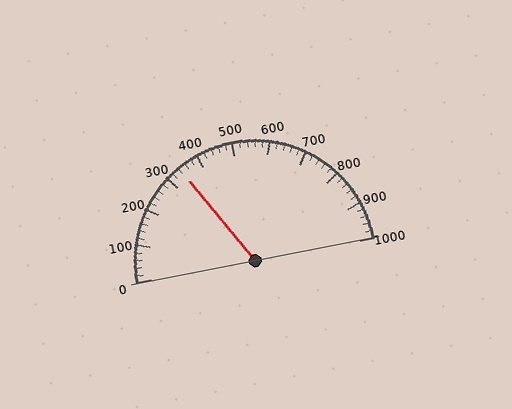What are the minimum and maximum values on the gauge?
The gauge ranges from 0 to 1000.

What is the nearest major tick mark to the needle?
The nearest major tick mark is 300.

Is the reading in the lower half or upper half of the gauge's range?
The reading is in the lower half of the range (0 to 1000).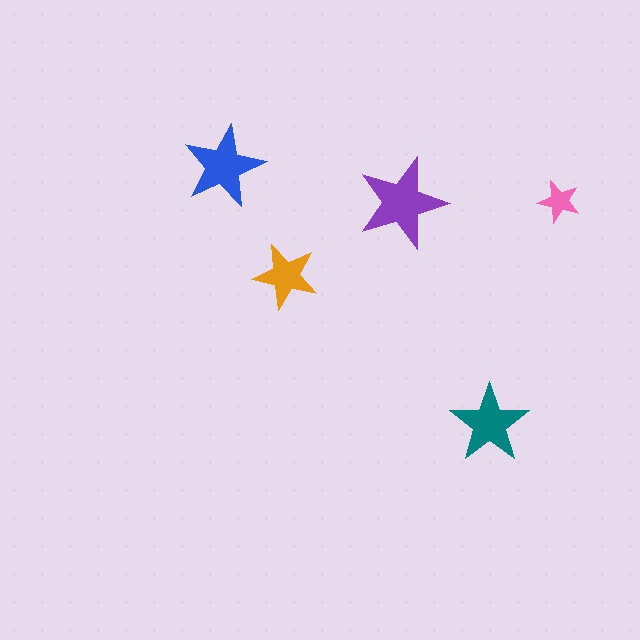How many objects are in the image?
There are 5 objects in the image.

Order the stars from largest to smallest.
the purple one, the blue one, the teal one, the orange one, the pink one.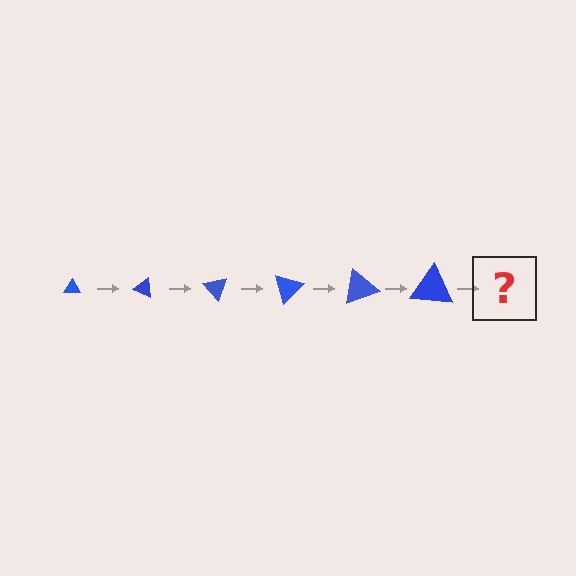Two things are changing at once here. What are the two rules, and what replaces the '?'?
The two rules are that the triangle grows larger each step and it rotates 25 degrees each step. The '?' should be a triangle, larger than the previous one and rotated 150 degrees from the start.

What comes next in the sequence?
The next element should be a triangle, larger than the previous one and rotated 150 degrees from the start.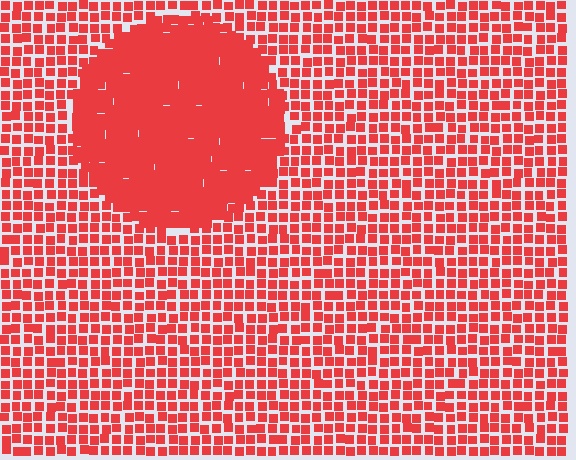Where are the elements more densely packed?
The elements are more densely packed inside the circle boundary.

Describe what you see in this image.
The image contains small red elements arranged at two different densities. A circle-shaped region is visible where the elements are more densely packed than the surrounding area.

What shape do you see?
I see a circle.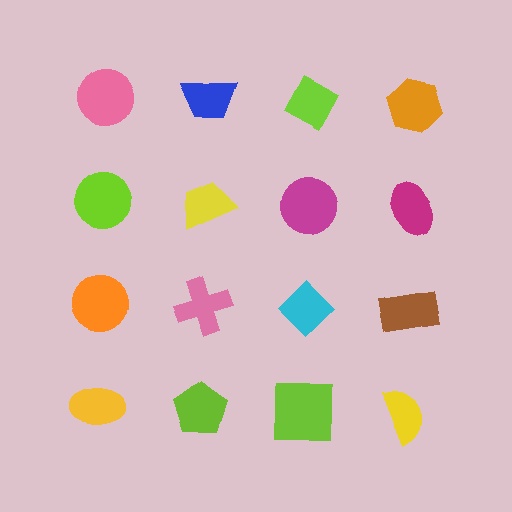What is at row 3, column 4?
A brown rectangle.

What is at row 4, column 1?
A yellow ellipse.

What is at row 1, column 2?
A blue trapezoid.